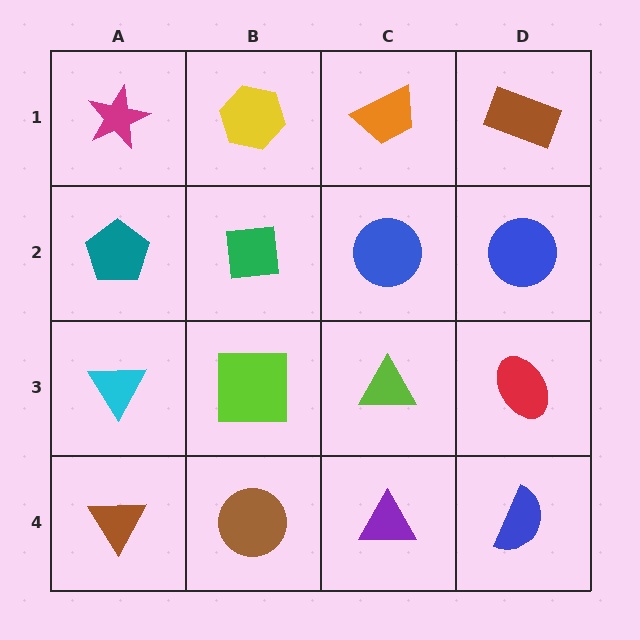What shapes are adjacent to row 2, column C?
An orange trapezoid (row 1, column C), a lime triangle (row 3, column C), a green square (row 2, column B), a blue circle (row 2, column D).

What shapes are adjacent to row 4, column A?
A cyan triangle (row 3, column A), a brown circle (row 4, column B).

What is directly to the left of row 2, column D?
A blue circle.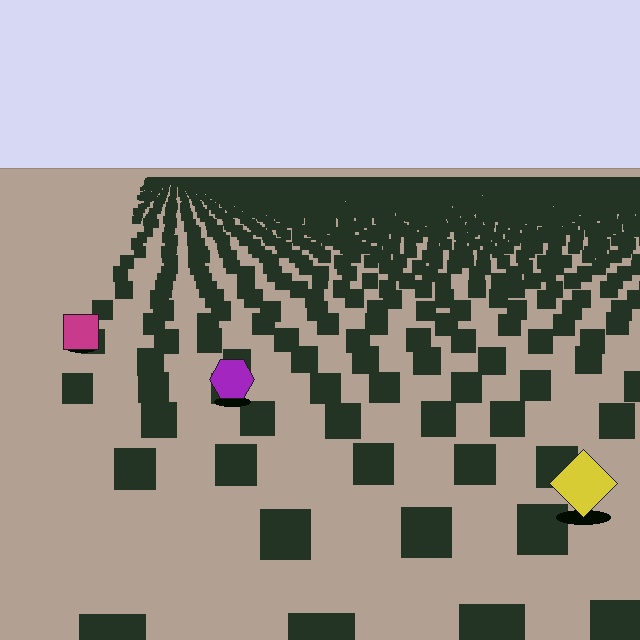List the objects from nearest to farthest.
From nearest to farthest: the yellow diamond, the purple hexagon, the magenta square.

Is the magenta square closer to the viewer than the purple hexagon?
No. The purple hexagon is closer — you can tell from the texture gradient: the ground texture is coarser near it.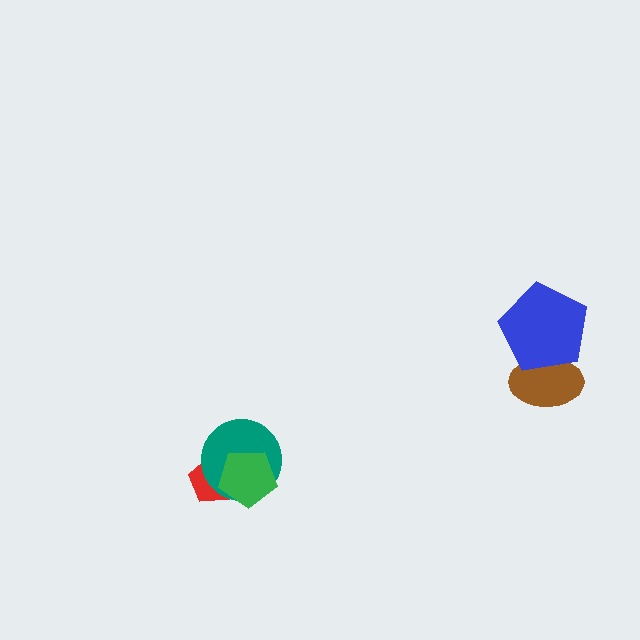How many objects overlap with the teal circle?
2 objects overlap with the teal circle.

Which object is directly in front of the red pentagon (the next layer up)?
The teal circle is directly in front of the red pentagon.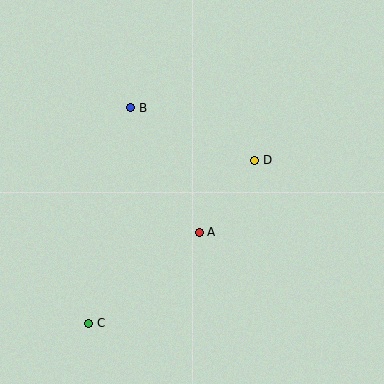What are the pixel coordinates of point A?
Point A is at (199, 232).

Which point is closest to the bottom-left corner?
Point C is closest to the bottom-left corner.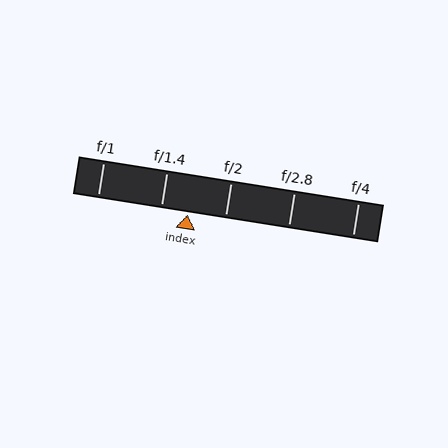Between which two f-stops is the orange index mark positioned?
The index mark is between f/1.4 and f/2.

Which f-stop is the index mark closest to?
The index mark is closest to f/1.4.